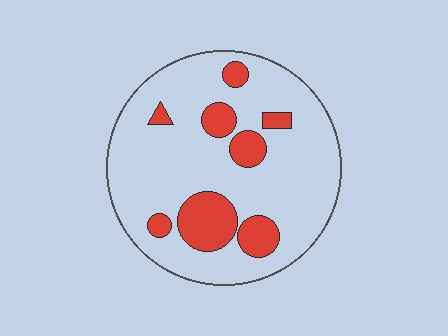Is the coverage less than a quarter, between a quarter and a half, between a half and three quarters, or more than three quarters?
Less than a quarter.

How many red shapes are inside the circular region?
8.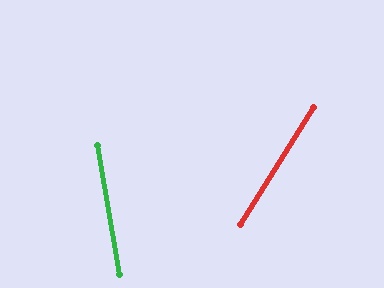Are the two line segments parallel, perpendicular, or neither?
Neither parallel nor perpendicular — they differ by about 42°.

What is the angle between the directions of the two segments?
Approximately 42 degrees.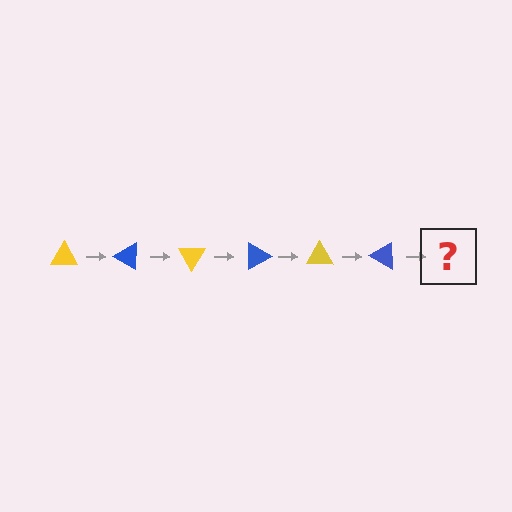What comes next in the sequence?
The next element should be a yellow triangle, rotated 180 degrees from the start.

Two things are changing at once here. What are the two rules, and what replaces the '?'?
The two rules are that it rotates 30 degrees each step and the color cycles through yellow and blue. The '?' should be a yellow triangle, rotated 180 degrees from the start.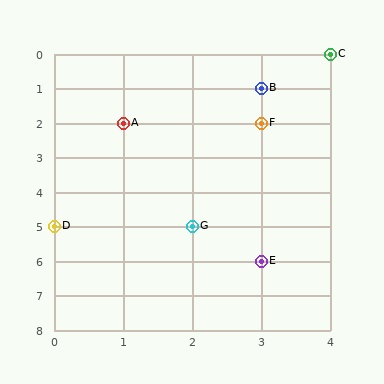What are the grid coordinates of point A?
Point A is at grid coordinates (1, 2).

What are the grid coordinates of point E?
Point E is at grid coordinates (3, 6).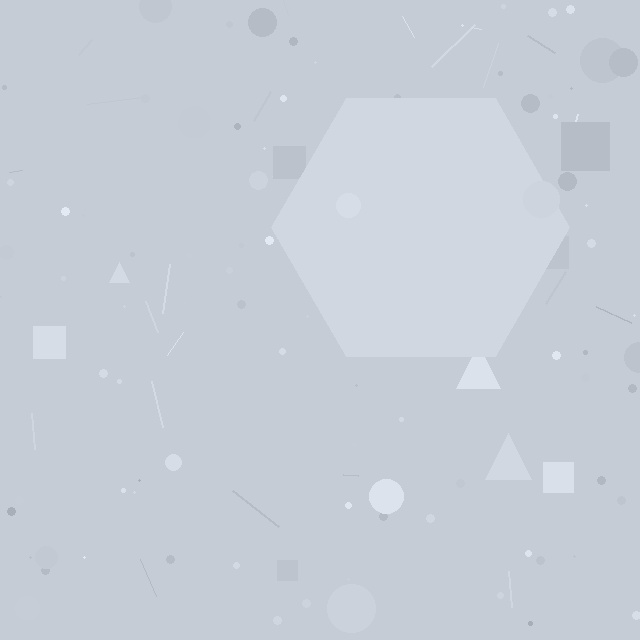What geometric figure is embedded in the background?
A hexagon is embedded in the background.